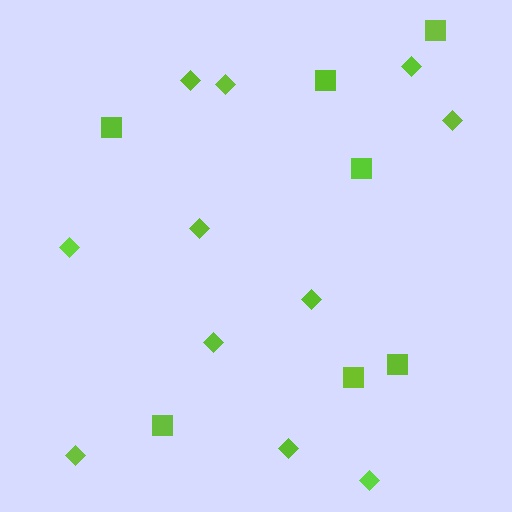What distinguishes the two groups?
There are 2 groups: one group of diamonds (11) and one group of squares (7).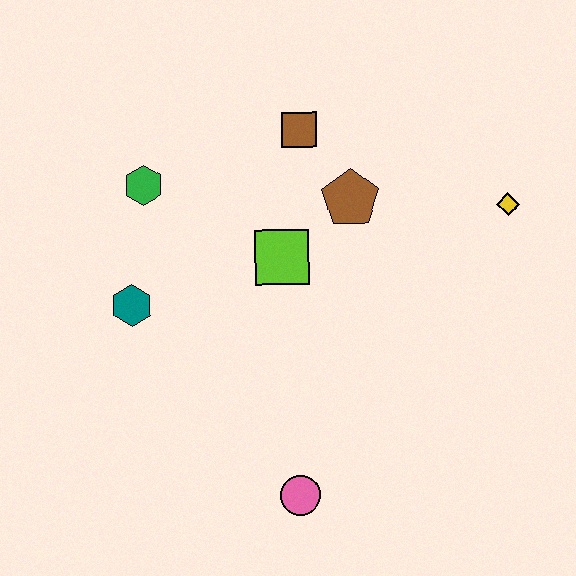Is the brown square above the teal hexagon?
Yes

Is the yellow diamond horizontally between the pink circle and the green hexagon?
No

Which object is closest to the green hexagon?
The teal hexagon is closest to the green hexagon.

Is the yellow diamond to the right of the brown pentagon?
Yes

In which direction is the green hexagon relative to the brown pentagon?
The green hexagon is to the left of the brown pentagon.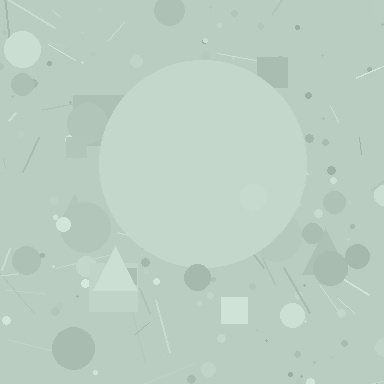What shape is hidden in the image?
A circle is hidden in the image.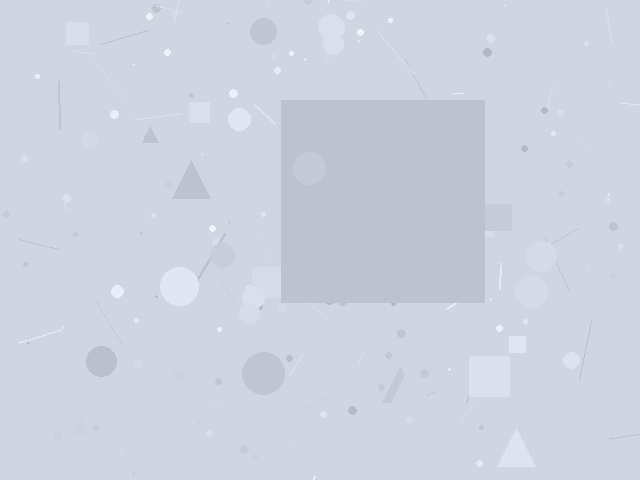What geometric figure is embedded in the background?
A square is embedded in the background.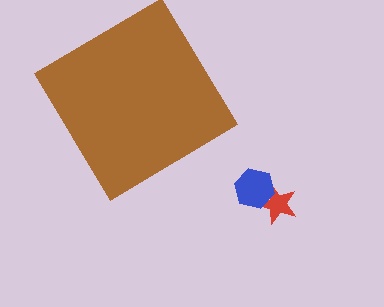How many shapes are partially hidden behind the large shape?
1 shape is partially hidden.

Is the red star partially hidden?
No, the red star is fully visible.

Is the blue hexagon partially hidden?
No, the blue hexagon is fully visible.